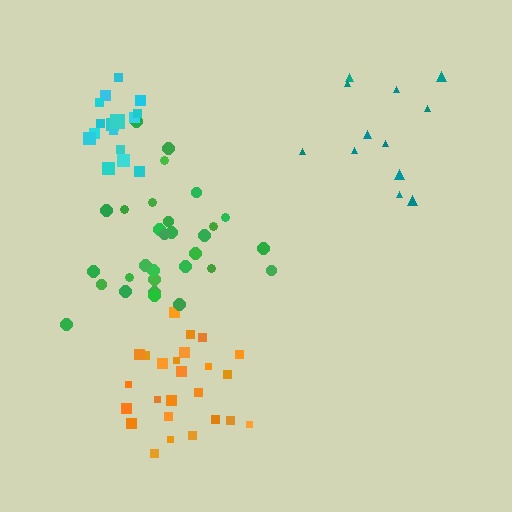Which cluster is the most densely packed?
Cyan.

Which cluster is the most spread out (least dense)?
Teal.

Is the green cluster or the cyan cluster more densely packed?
Cyan.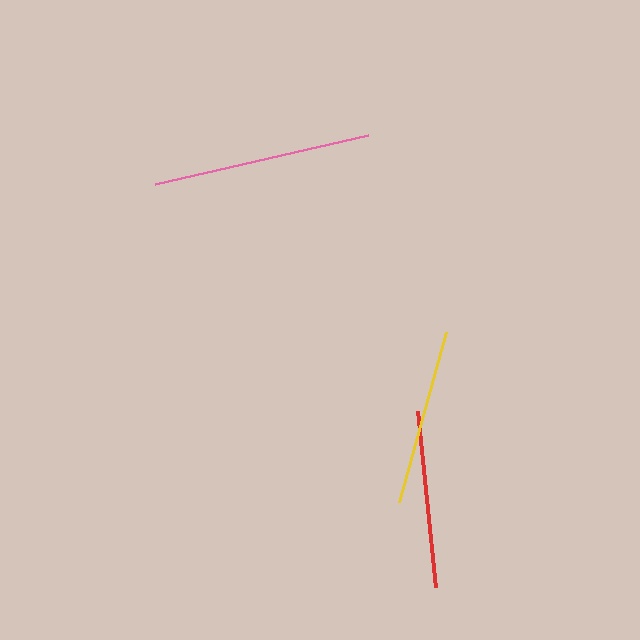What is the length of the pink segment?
The pink segment is approximately 219 pixels long.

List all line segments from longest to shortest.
From longest to shortest: pink, red, yellow.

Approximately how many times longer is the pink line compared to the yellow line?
The pink line is approximately 1.2 times the length of the yellow line.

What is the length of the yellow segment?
The yellow segment is approximately 176 pixels long.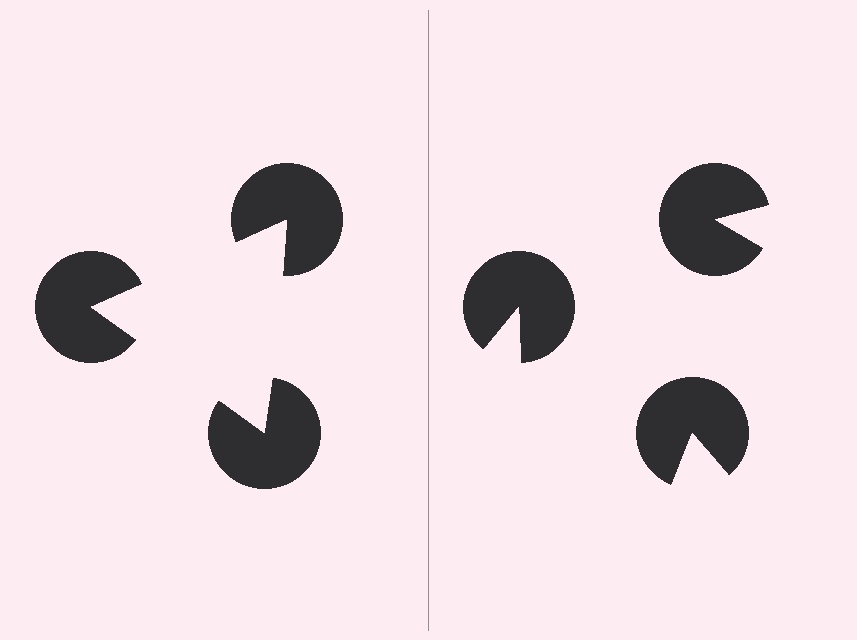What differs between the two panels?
The pac-man discs are positioned identically on both sides; only the wedge orientations differ. On the left they align to a triangle; on the right they are misaligned.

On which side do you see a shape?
An illusory triangle appears on the left side. On the right side the wedge cuts are rotated, so no coherent shape forms.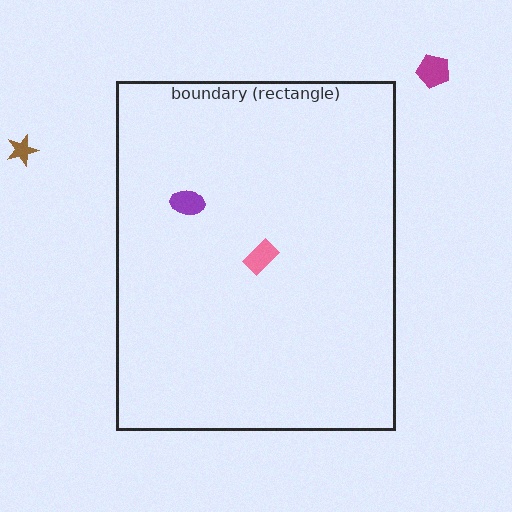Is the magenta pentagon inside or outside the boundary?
Outside.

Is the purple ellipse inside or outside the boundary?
Inside.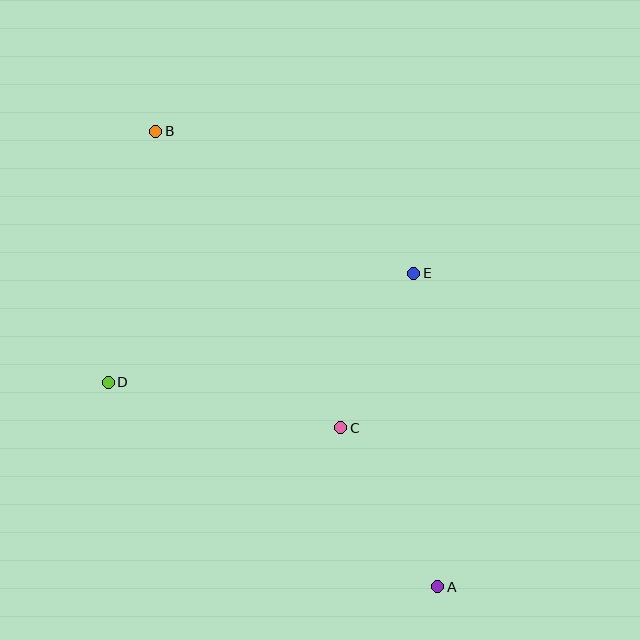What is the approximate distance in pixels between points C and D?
The distance between C and D is approximately 237 pixels.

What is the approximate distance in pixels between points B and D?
The distance between B and D is approximately 256 pixels.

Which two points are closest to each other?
Points C and E are closest to each other.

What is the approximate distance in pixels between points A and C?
The distance between A and C is approximately 186 pixels.